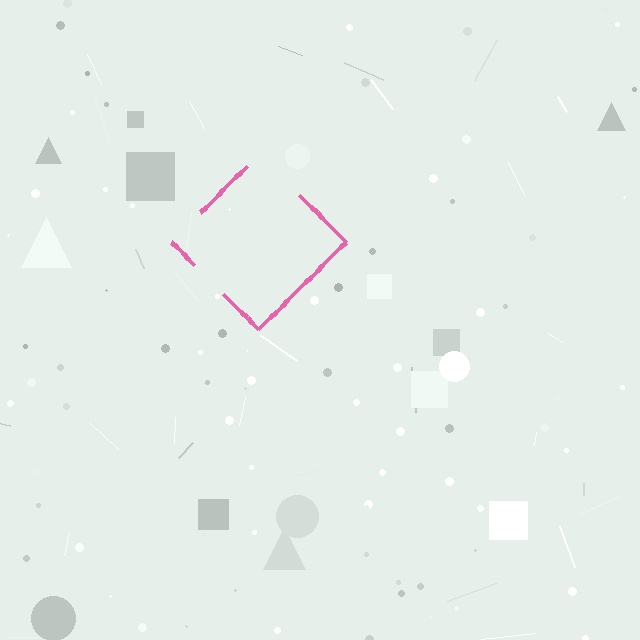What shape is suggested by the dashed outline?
The dashed outline suggests a diamond.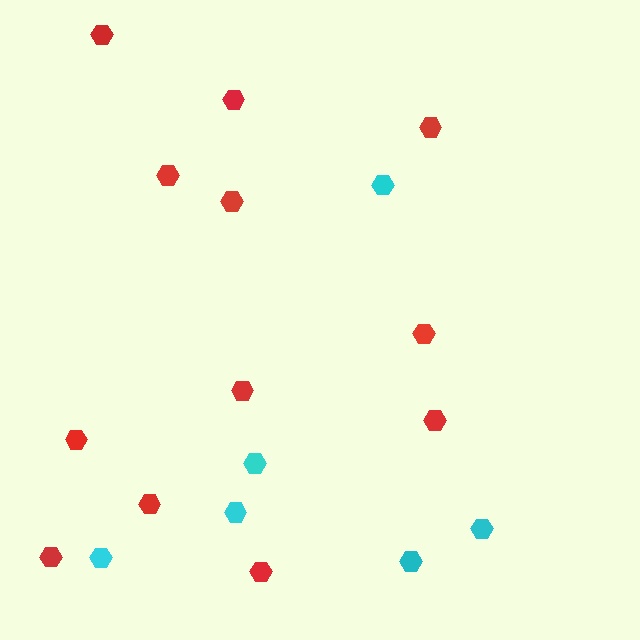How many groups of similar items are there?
There are 2 groups: one group of red hexagons (12) and one group of cyan hexagons (6).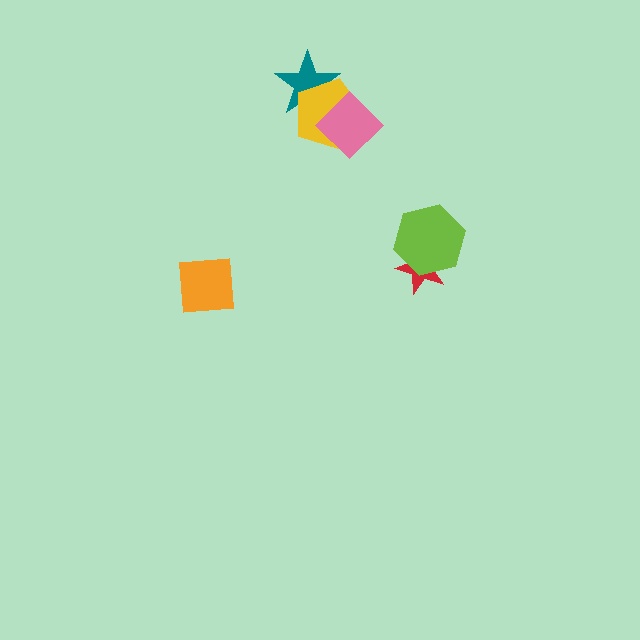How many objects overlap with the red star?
1 object overlaps with the red star.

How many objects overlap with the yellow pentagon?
2 objects overlap with the yellow pentagon.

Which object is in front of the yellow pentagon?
The pink diamond is in front of the yellow pentagon.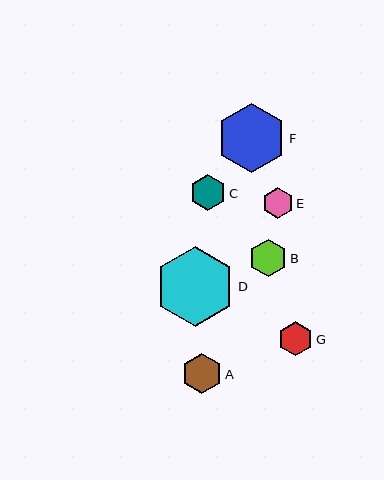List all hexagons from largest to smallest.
From largest to smallest: D, F, A, B, C, G, E.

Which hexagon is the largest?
Hexagon D is the largest with a size of approximately 80 pixels.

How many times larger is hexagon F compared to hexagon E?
Hexagon F is approximately 2.2 times the size of hexagon E.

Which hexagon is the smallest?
Hexagon E is the smallest with a size of approximately 31 pixels.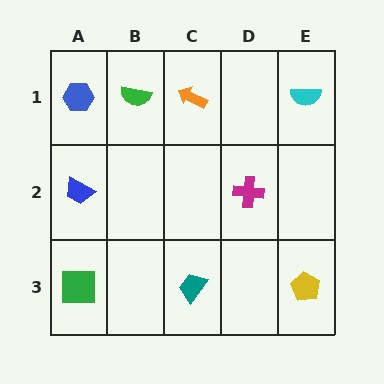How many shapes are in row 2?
2 shapes.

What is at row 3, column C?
A teal trapezoid.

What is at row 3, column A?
A green square.